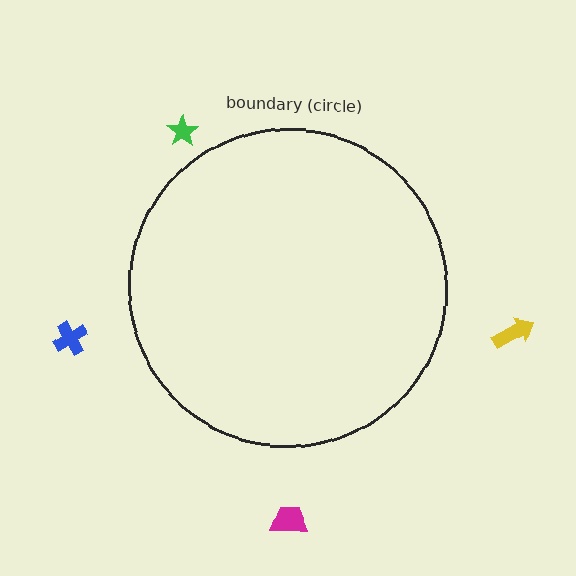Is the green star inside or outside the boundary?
Outside.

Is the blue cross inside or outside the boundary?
Outside.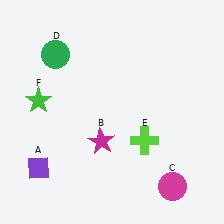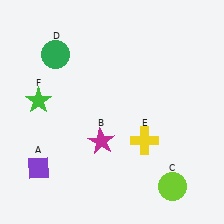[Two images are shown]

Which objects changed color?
C changed from magenta to lime. E changed from lime to yellow.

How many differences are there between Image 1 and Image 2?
There are 2 differences between the two images.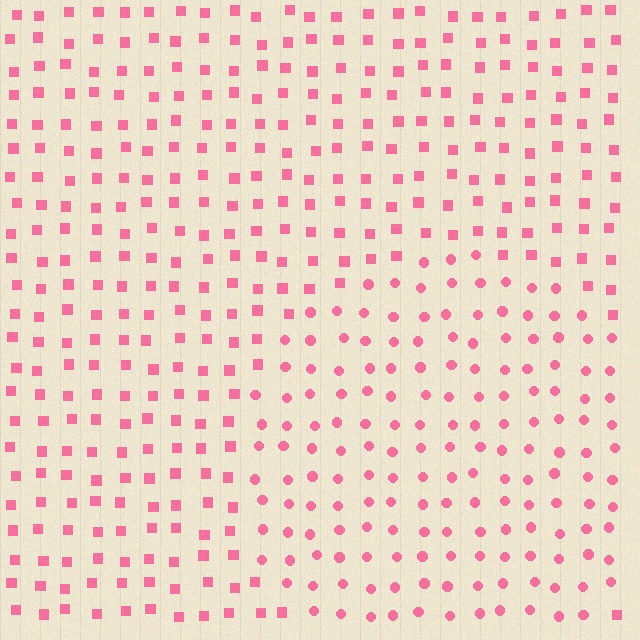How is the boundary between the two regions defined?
The boundary is defined by a change in element shape: circles inside vs. squares outside. All elements share the same color and spacing.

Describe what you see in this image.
The image is filled with small pink elements arranged in a uniform grid. A circle-shaped region contains circles, while the surrounding area contains squares. The boundary is defined purely by the change in element shape.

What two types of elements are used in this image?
The image uses circles inside the circle region and squares outside it.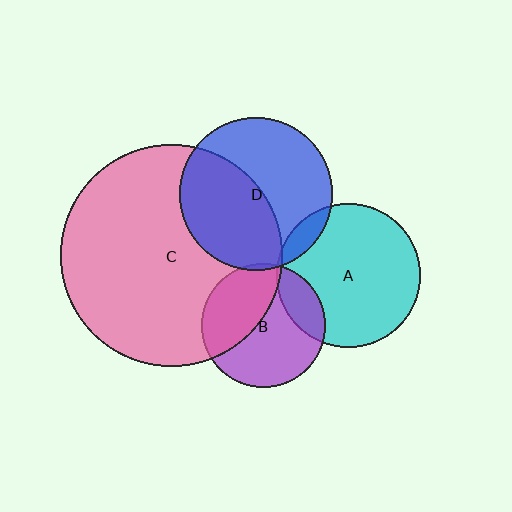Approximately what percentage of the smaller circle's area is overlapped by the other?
Approximately 45%.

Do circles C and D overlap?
Yes.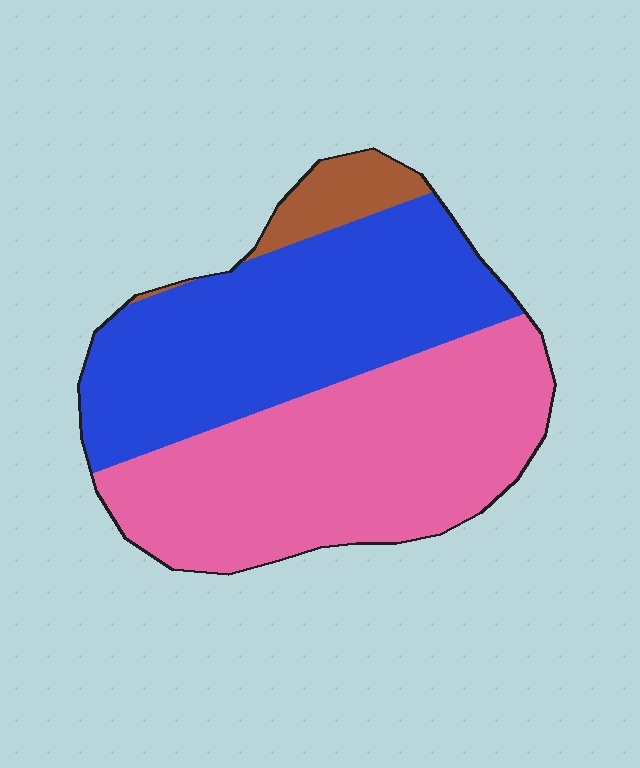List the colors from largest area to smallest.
From largest to smallest: pink, blue, brown.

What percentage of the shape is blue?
Blue covers roughly 45% of the shape.